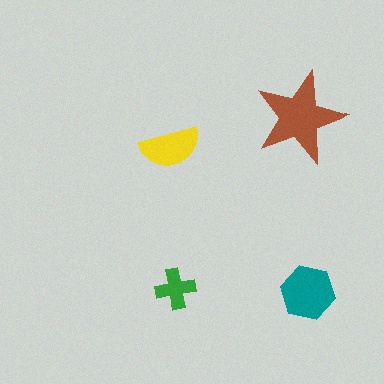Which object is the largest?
The brown star.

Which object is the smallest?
The green cross.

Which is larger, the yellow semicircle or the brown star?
The brown star.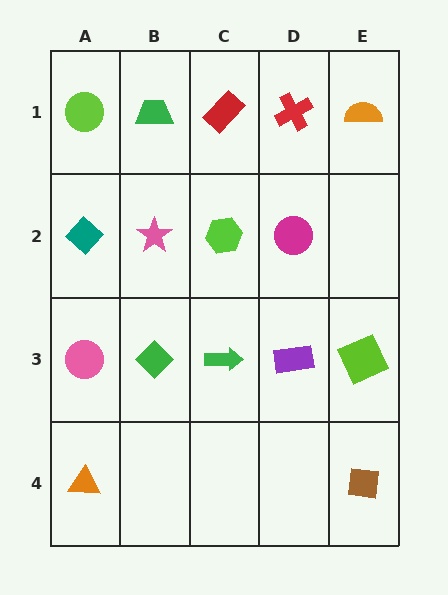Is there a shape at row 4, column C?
No, that cell is empty.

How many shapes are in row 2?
4 shapes.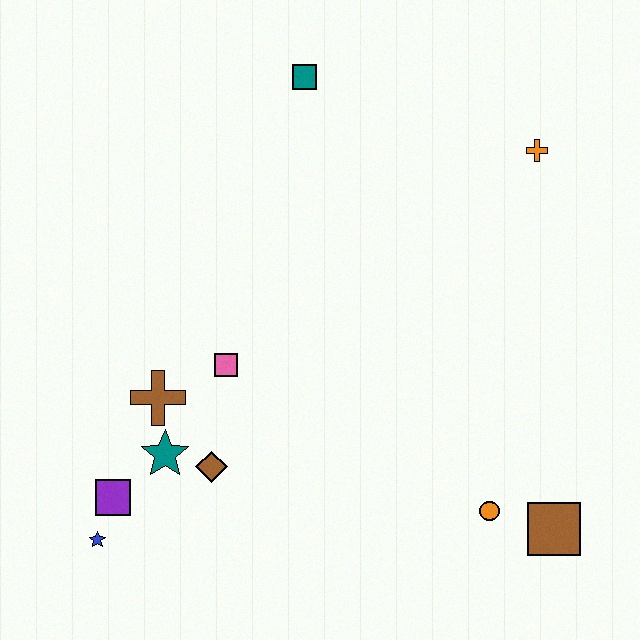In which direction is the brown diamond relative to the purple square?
The brown diamond is to the right of the purple square.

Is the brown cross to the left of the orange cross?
Yes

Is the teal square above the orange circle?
Yes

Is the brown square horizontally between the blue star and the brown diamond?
No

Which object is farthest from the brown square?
The teal square is farthest from the brown square.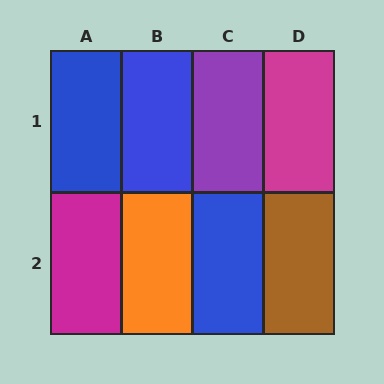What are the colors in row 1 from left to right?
Blue, blue, purple, magenta.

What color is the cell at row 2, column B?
Orange.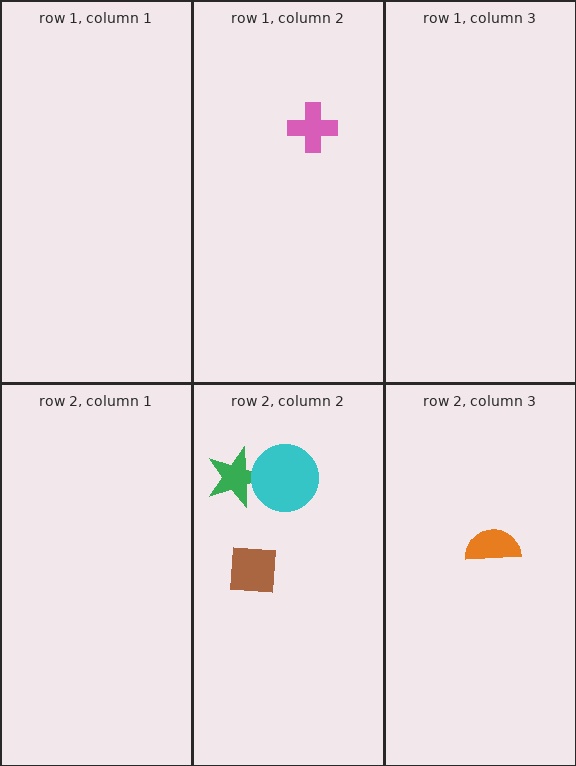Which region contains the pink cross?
The row 1, column 2 region.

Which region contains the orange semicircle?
The row 2, column 3 region.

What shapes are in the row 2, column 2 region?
The green star, the cyan circle, the brown square.